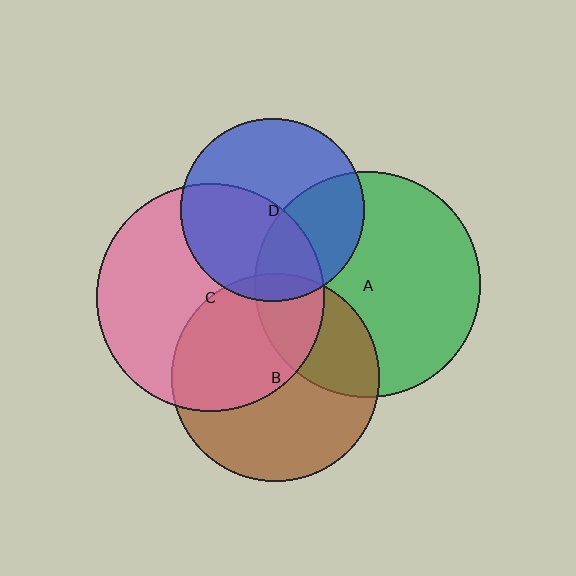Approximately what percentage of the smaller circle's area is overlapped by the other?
Approximately 5%.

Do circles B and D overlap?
Yes.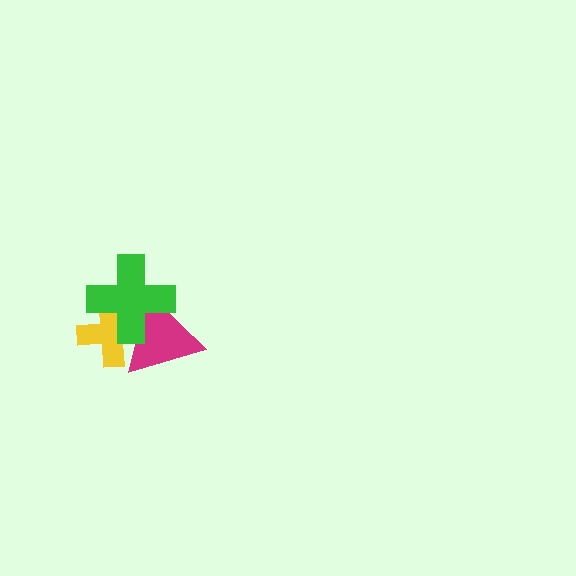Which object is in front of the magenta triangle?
The green cross is in front of the magenta triangle.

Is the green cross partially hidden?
No, no other shape covers it.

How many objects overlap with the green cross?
2 objects overlap with the green cross.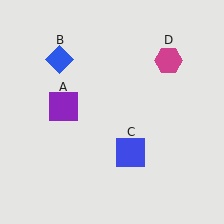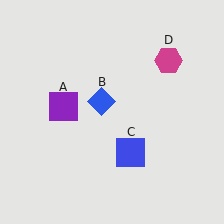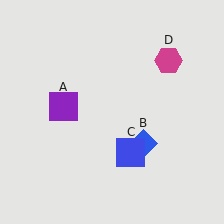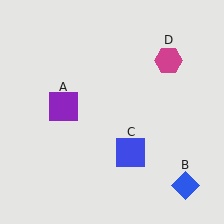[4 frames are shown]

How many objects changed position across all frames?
1 object changed position: blue diamond (object B).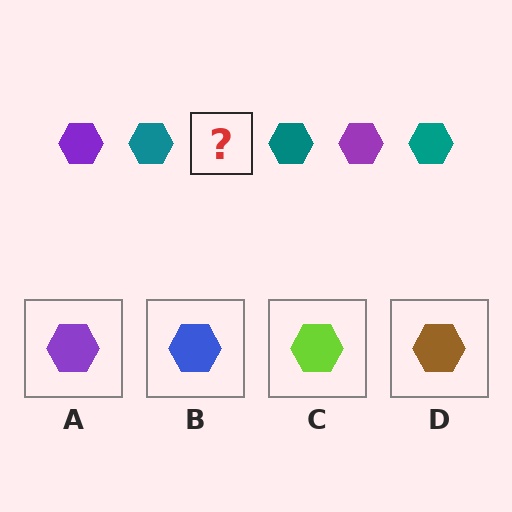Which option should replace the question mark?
Option A.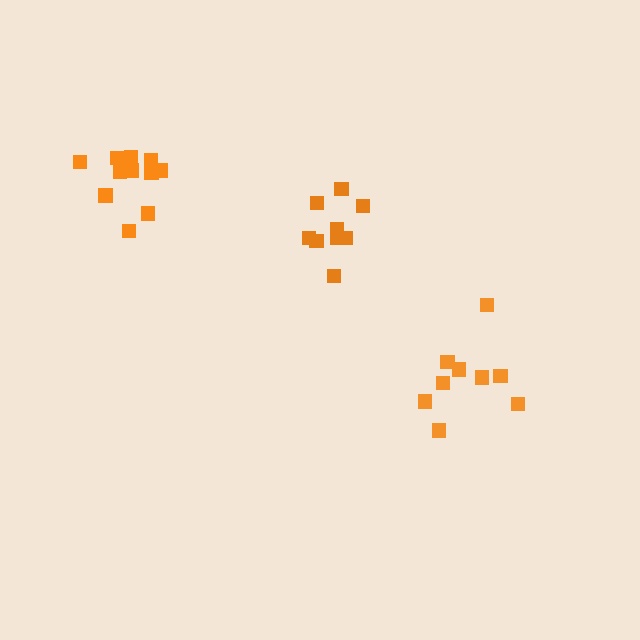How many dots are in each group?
Group 1: 12 dots, Group 2: 9 dots, Group 3: 9 dots (30 total).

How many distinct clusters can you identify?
There are 3 distinct clusters.